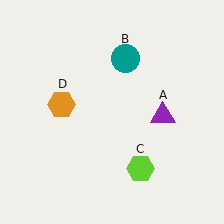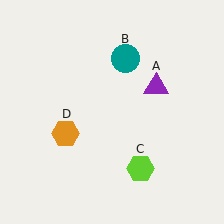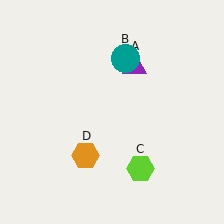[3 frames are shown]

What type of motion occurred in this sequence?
The purple triangle (object A), orange hexagon (object D) rotated counterclockwise around the center of the scene.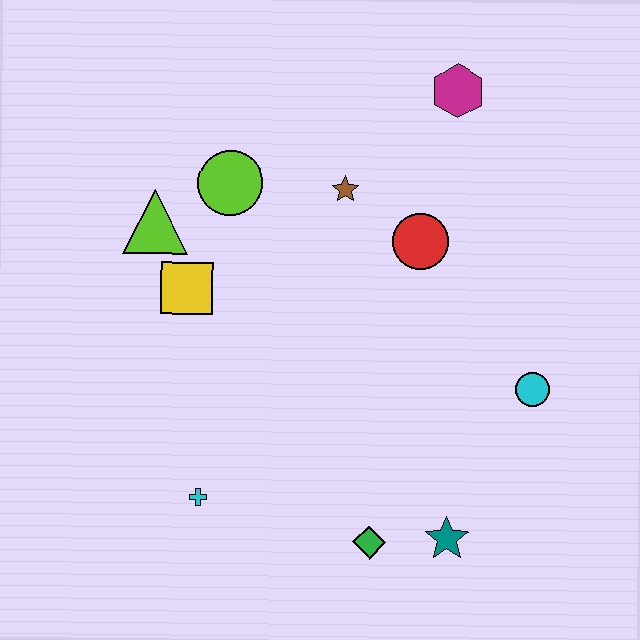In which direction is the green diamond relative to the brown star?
The green diamond is below the brown star.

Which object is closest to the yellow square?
The lime triangle is closest to the yellow square.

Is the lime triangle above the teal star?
Yes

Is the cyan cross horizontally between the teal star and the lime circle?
No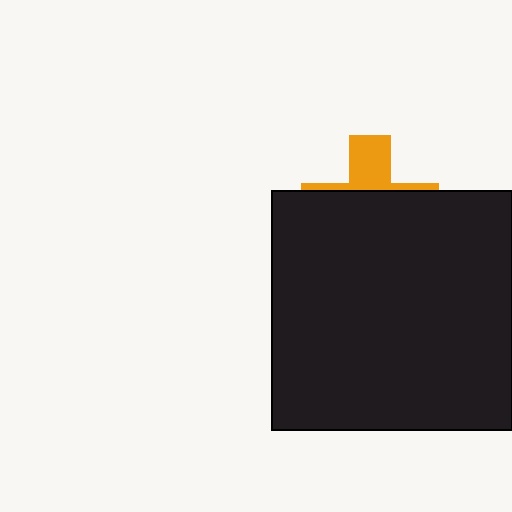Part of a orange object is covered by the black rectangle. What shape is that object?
It is a cross.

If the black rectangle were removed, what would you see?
You would see the complete orange cross.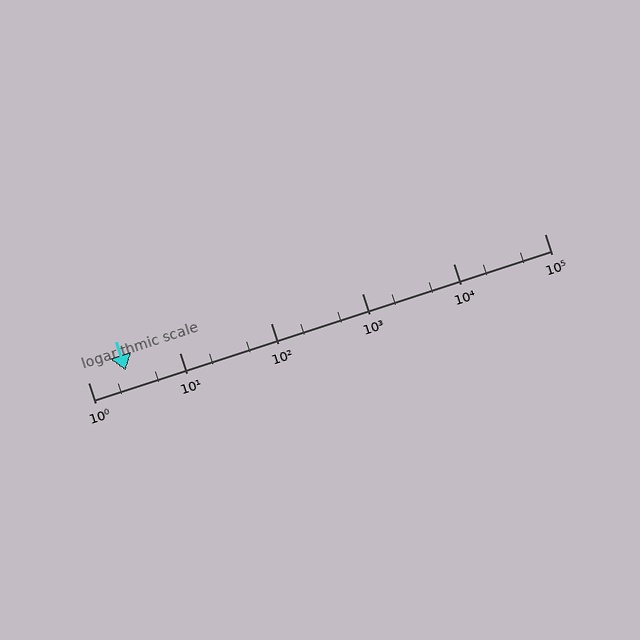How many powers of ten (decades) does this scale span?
The scale spans 5 decades, from 1 to 100000.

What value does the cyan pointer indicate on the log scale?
The pointer indicates approximately 2.6.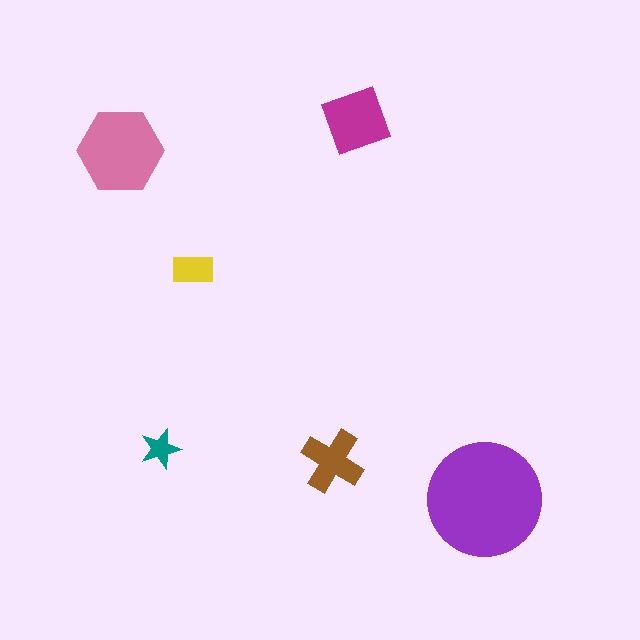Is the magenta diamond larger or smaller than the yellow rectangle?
Larger.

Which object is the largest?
The purple circle.